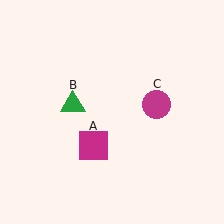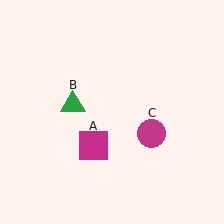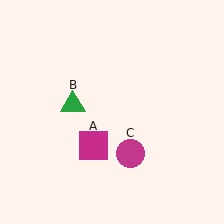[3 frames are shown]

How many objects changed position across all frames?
1 object changed position: magenta circle (object C).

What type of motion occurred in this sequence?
The magenta circle (object C) rotated clockwise around the center of the scene.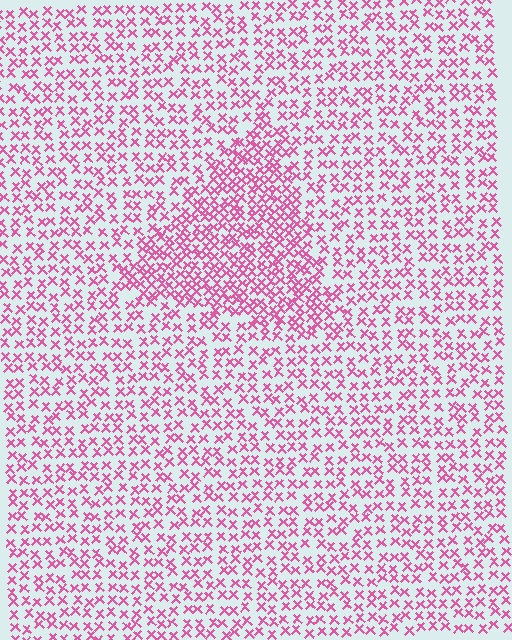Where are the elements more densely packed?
The elements are more densely packed inside the triangle boundary.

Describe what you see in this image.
The image contains small pink elements arranged at two different densities. A triangle-shaped region is visible where the elements are more densely packed than the surrounding area.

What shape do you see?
I see a triangle.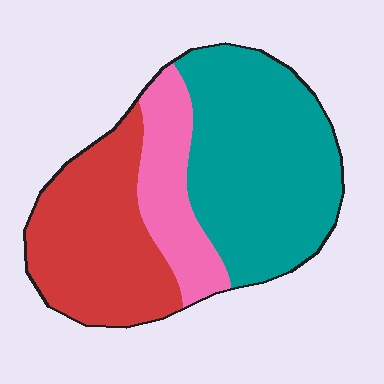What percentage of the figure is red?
Red covers 34% of the figure.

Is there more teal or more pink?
Teal.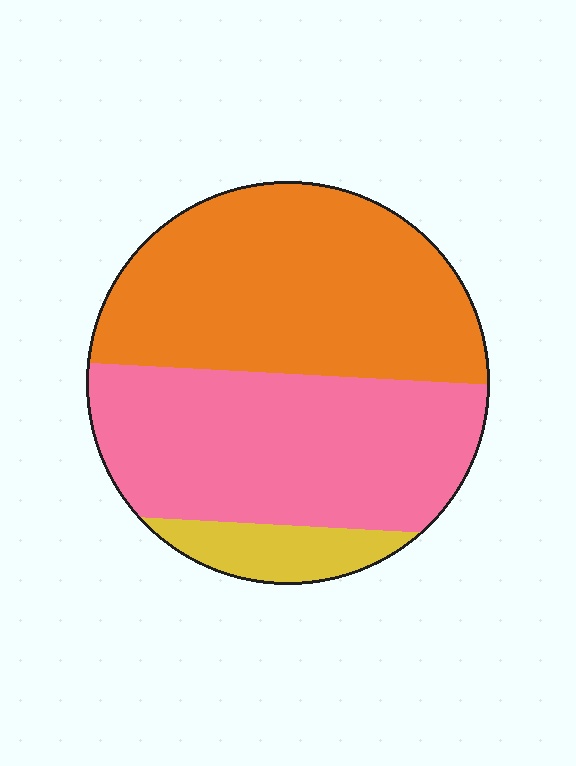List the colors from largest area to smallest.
From largest to smallest: orange, pink, yellow.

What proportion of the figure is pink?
Pink takes up about two fifths (2/5) of the figure.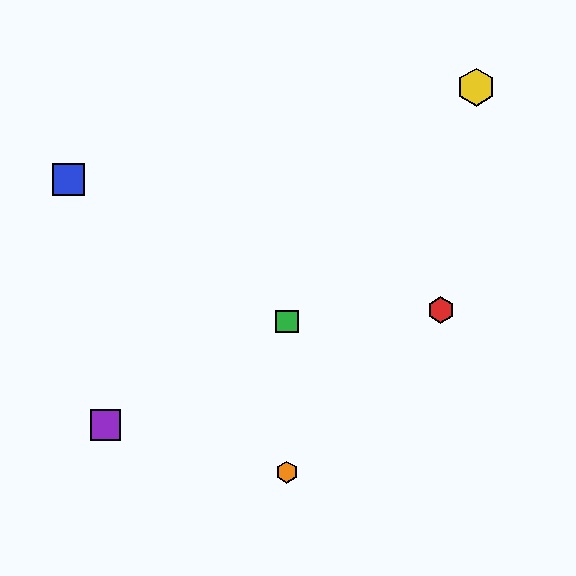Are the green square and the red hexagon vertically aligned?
No, the green square is at x≈287 and the red hexagon is at x≈441.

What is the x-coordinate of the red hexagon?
The red hexagon is at x≈441.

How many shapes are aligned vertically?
2 shapes (the green square, the orange hexagon) are aligned vertically.